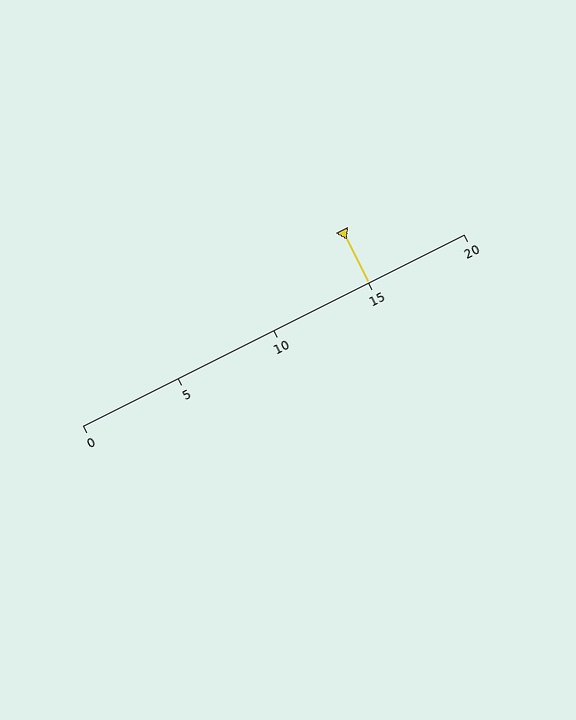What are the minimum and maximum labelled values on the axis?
The axis runs from 0 to 20.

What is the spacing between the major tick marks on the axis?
The major ticks are spaced 5 apart.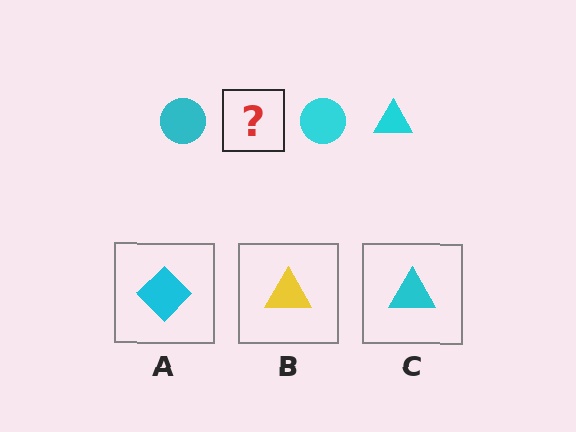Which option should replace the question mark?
Option C.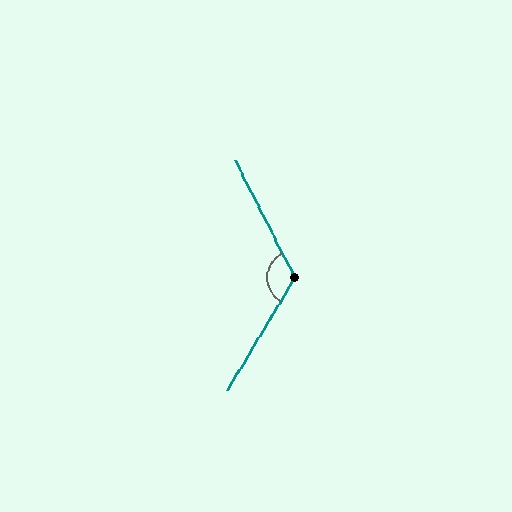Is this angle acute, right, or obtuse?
It is obtuse.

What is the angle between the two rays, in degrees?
Approximately 122 degrees.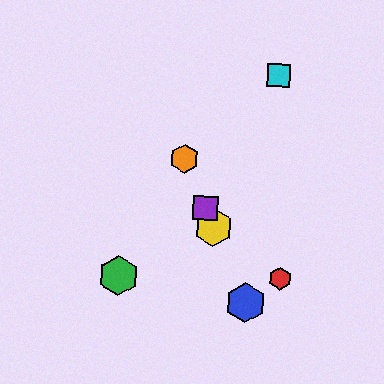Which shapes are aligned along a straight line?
The blue hexagon, the yellow hexagon, the purple square, the orange hexagon are aligned along a straight line.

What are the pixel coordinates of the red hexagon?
The red hexagon is at (280, 279).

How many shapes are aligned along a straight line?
4 shapes (the blue hexagon, the yellow hexagon, the purple square, the orange hexagon) are aligned along a straight line.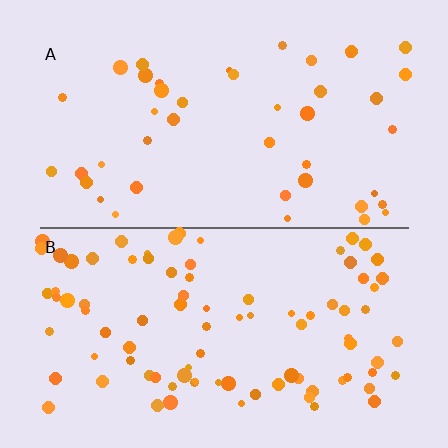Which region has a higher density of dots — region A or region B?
B (the bottom).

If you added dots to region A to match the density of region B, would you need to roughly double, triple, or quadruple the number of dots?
Approximately double.